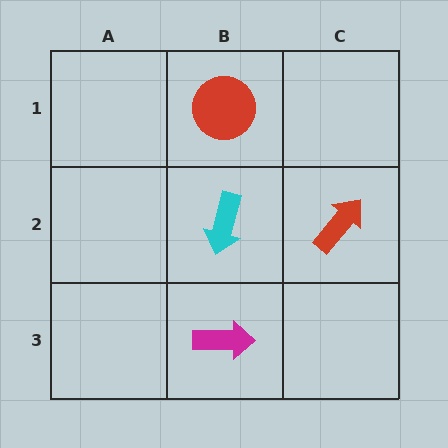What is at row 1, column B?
A red circle.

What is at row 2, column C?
A red arrow.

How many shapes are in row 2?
2 shapes.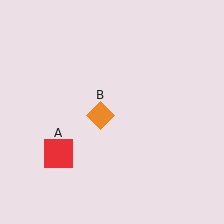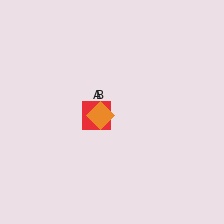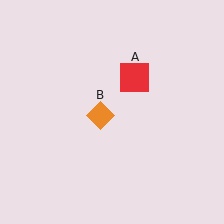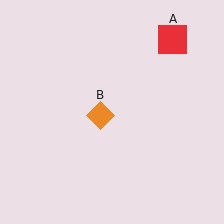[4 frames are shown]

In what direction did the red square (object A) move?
The red square (object A) moved up and to the right.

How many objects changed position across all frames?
1 object changed position: red square (object A).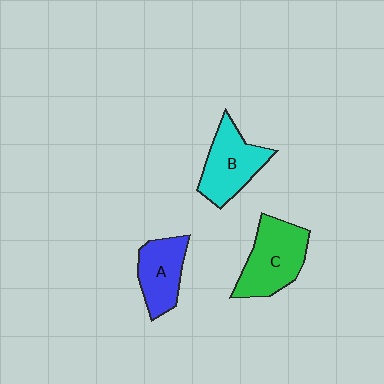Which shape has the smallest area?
Shape A (blue).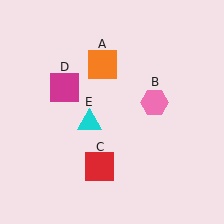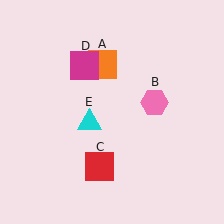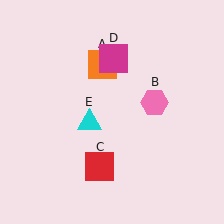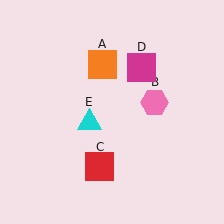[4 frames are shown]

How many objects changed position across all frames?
1 object changed position: magenta square (object D).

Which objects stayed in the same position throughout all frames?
Orange square (object A) and pink hexagon (object B) and red square (object C) and cyan triangle (object E) remained stationary.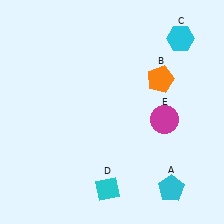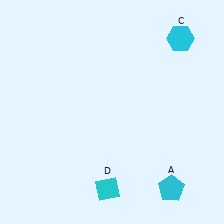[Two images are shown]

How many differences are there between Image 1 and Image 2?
There are 2 differences between the two images.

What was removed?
The orange pentagon (B), the magenta circle (E) were removed in Image 2.